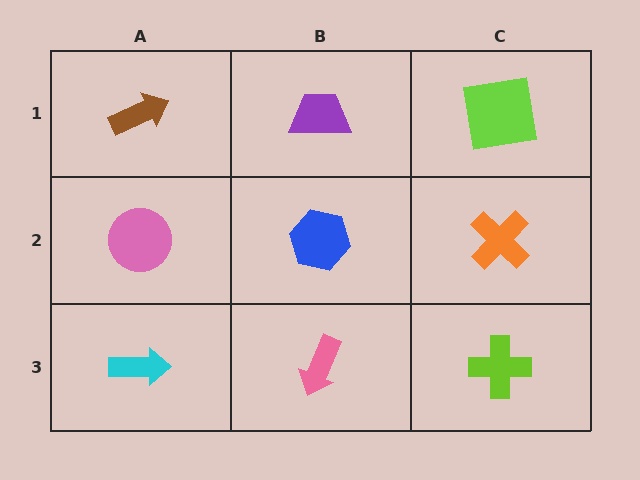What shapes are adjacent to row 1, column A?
A pink circle (row 2, column A), a purple trapezoid (row 1, column B).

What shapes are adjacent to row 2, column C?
A lime square (row 1, column C), a lime cross (row 3, column C), a blue hexagon (row 2, column B).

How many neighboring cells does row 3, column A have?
2.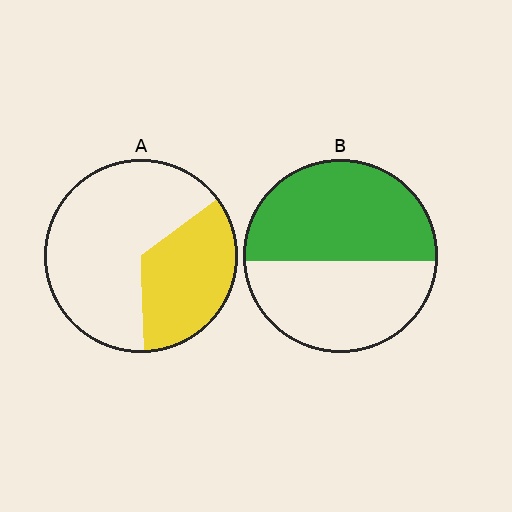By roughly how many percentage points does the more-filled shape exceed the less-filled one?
By roughly 20 percentage points (B over A).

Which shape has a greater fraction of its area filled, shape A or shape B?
Shape B.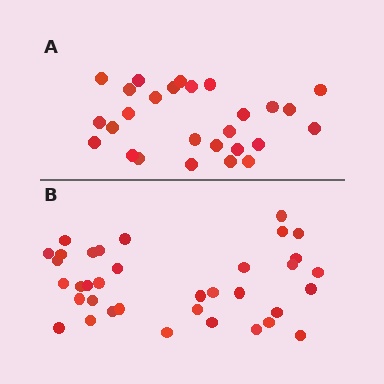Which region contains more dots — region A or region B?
Region B (the bottom region) has more dots.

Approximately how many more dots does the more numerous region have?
Region B has roughly 8 or so more dots than region A.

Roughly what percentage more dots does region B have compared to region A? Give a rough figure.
About 35% more.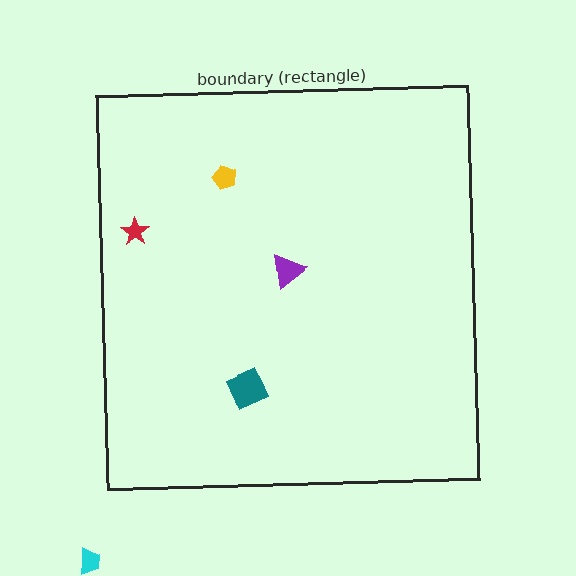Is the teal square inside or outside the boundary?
Inside.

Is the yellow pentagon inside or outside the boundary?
Inside.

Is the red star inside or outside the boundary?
Inside.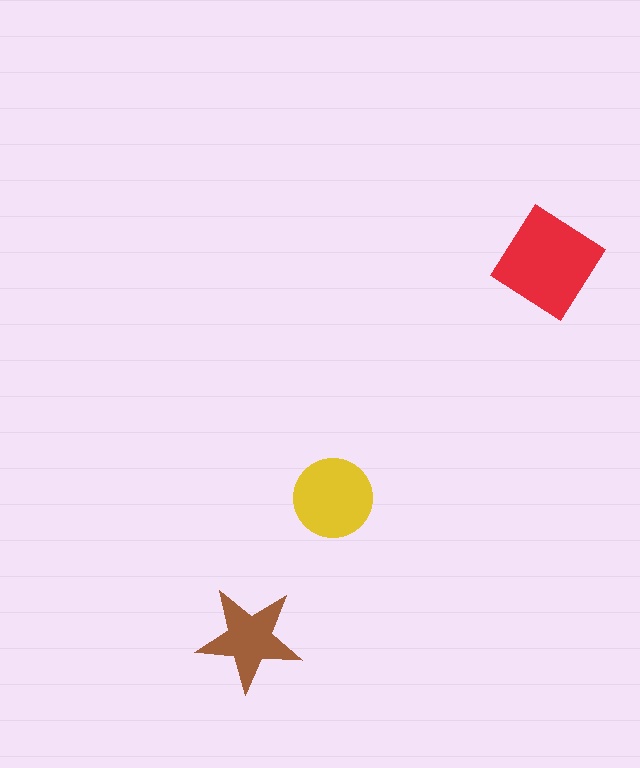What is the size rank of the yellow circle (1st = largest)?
2nd.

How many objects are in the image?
There are 3 objects in the image.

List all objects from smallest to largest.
The brown star, the yellow circle, the red diamond.